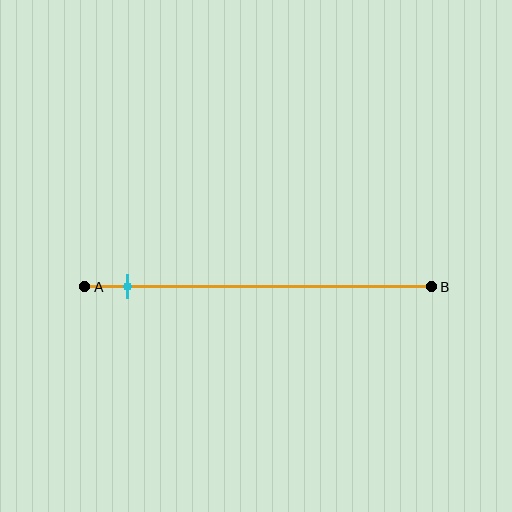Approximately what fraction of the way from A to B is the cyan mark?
The cyan mark is approximately 10% of the way from A to B.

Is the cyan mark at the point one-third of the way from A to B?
No, the mark is at about 10% from A, not at the 33% one-third point.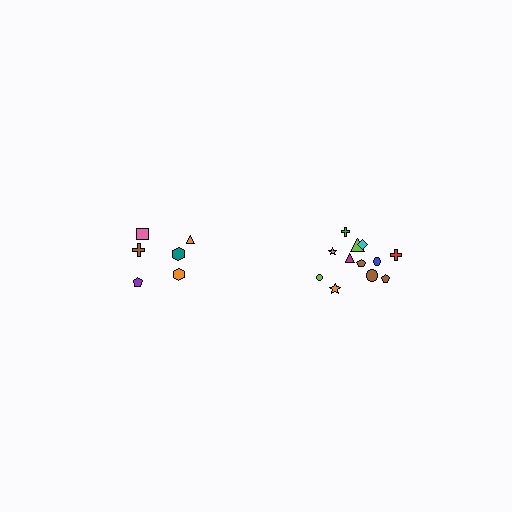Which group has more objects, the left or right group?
The right group.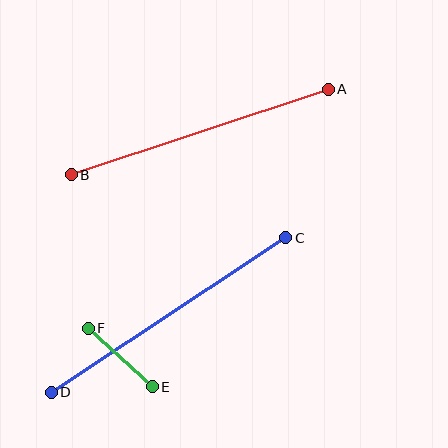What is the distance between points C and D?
The distance is approximately 281 pixels.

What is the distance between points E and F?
The distance is approximately 87 pixels.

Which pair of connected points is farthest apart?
Points C and D are farthest apart.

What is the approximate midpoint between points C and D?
The midpoint is at approximately (168, 315) pixels.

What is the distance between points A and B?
The distance is approximately 271 pixels.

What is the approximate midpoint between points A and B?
The midpoint is at approximately (200, 132) pixels.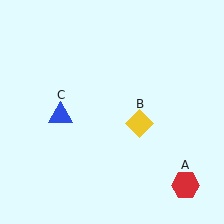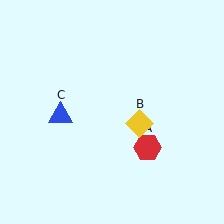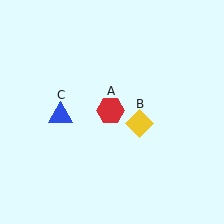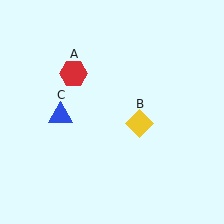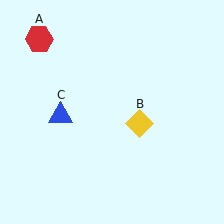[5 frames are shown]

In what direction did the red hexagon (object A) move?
The red hexagon (object A) moved up and to the left.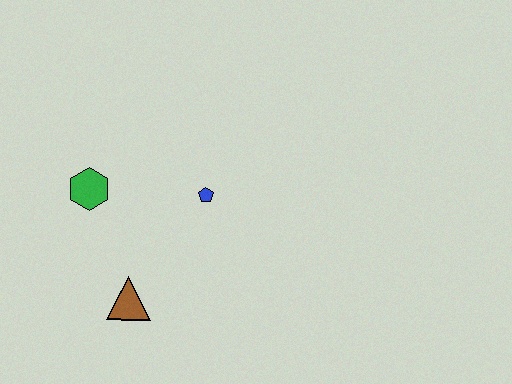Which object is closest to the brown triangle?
The green hexagon is closest to the brown triangle.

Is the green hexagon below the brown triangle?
No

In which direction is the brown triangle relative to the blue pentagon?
The brown triangle is below the blue pentagon.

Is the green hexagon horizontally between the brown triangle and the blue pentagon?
No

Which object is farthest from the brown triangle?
The blue pentagon is farthest from the brown triangle.